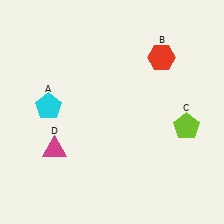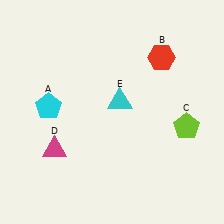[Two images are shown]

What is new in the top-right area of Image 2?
A cyan triangle (E) was added in the top-right area of Image 2.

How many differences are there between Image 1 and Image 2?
There is 1 difference between the two images.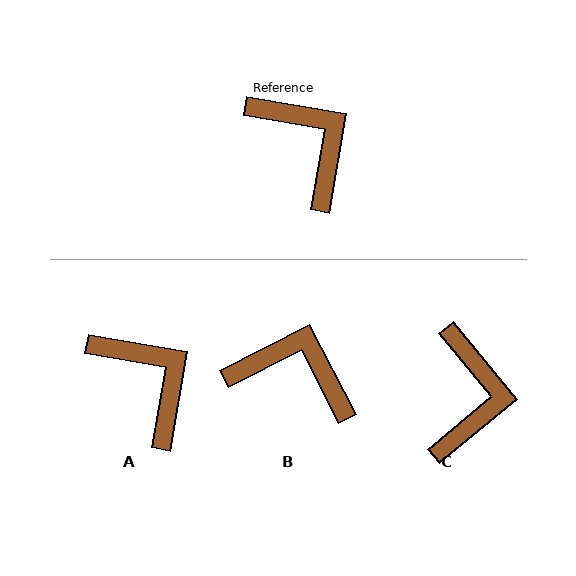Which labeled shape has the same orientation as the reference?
A.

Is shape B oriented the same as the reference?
No, it is off by about 37 degrees.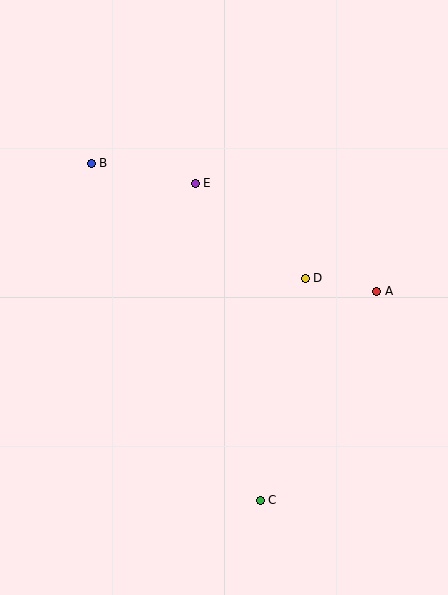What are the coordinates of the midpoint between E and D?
The midpoint between E and D is at (250, 231).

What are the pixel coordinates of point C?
Point C is at (260, 500).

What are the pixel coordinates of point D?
Point D is at (305, 278).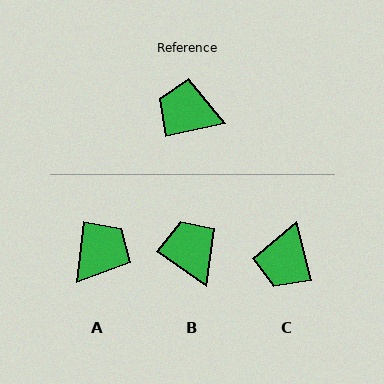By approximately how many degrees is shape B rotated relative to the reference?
Approximately 47 degrees clockwise.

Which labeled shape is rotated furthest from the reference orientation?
A, about 110 degrees away.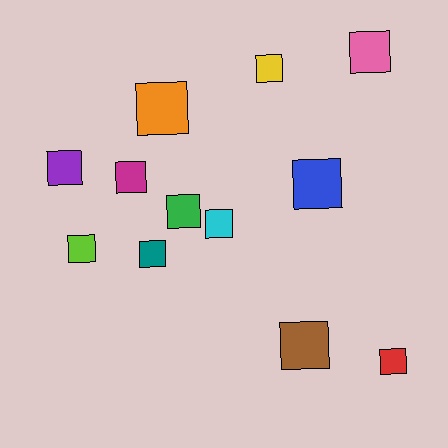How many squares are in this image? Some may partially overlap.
There are 12 squares.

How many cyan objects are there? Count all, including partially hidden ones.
There is 1 cyan object.